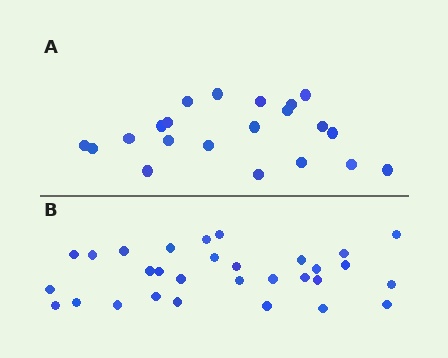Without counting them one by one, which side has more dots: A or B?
Region B (the bottom region) has more dots.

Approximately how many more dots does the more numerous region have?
Region B has roughly 8 or so more dots than region A.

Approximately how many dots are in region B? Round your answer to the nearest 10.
About 30 dots.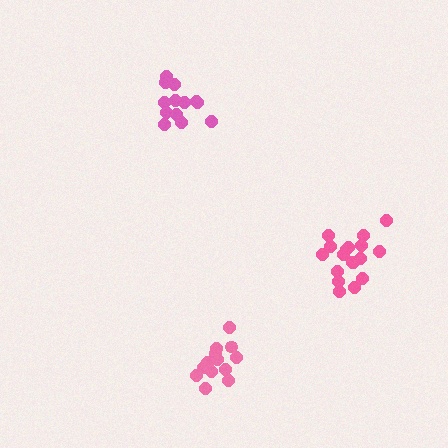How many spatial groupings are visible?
There are 3 spatial groupings.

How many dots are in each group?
Group 1: 13 dots, Group 2: 18 dots, Group 3: 13 dots (44 total).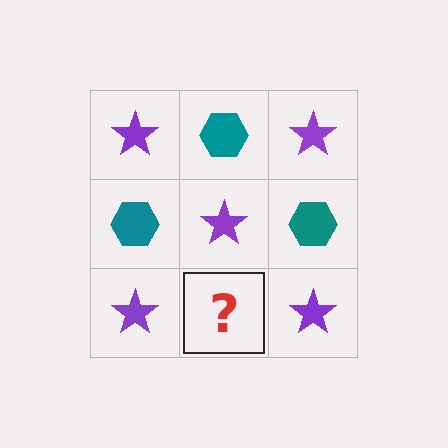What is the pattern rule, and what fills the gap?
The rule is that it alternates purple star and teal hexagon in a checkerboard pattern. The gap should be filled with a teal hexagon.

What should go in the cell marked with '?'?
The missing cell should contain a teal hexagon.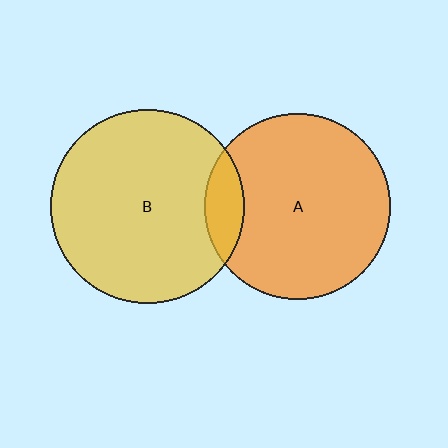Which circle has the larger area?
Circle B (yellow).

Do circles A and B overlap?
Yes.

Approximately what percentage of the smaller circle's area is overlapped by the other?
Approximately 10%.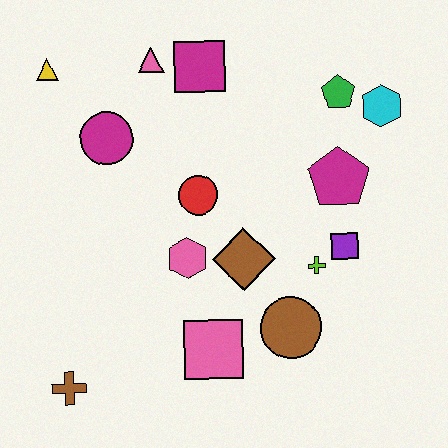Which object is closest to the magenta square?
The pink triangle is closest to the magenta square.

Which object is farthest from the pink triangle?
The brown cross is farthest from the pink triangle.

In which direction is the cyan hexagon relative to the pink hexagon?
The cyan hexagon is to the right of the pink hexagon.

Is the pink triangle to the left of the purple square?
Yes